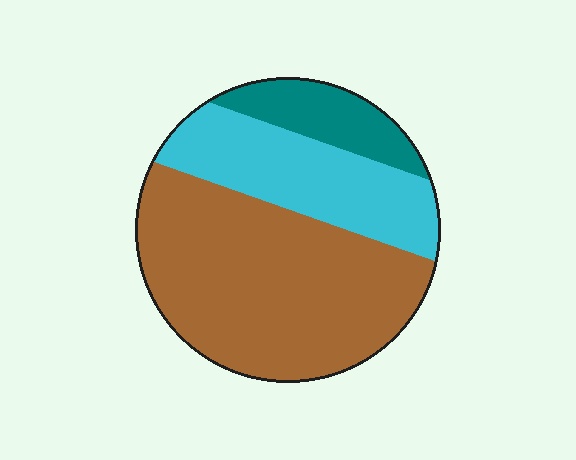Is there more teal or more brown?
Brown.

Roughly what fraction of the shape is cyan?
Cyan takes up between a sixth and a third of the shape.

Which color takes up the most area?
Brown, at roughly 60%.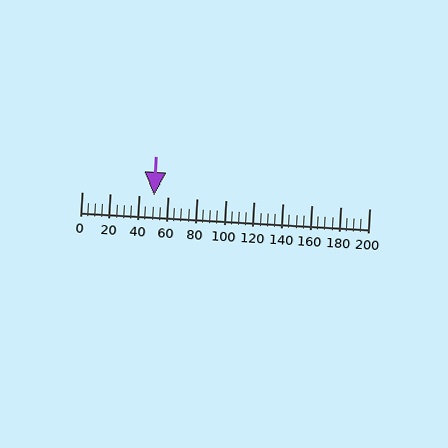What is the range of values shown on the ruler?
The ruler shows values from 0 to 200.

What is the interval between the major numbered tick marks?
The major tick marks are spaced 20 units apart.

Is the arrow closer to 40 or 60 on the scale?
The arrow is closer to 60.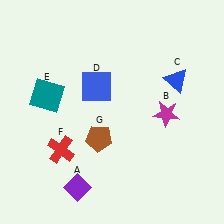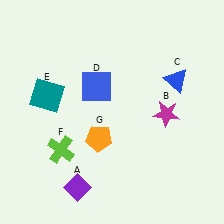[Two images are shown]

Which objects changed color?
F changed from red to lime. G changed from brown to orange.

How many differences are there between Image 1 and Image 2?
There are 2 differences between the two images.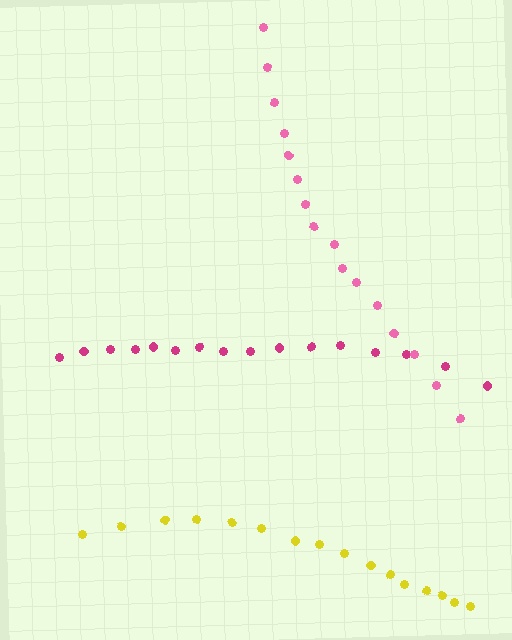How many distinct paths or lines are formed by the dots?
There are 3 distinct paths.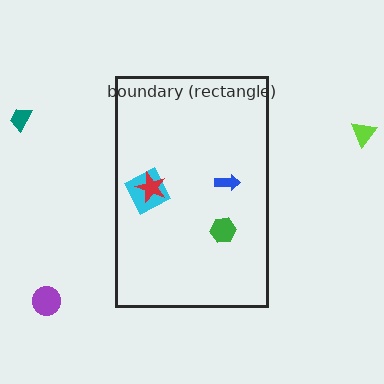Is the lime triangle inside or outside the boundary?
Outside.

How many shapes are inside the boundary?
4 inside, 3 outside.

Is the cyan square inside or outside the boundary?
Inside.